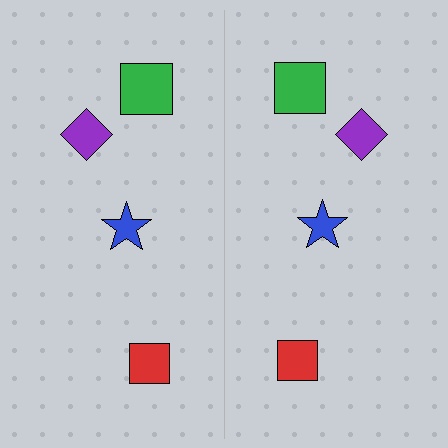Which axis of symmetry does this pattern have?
The pattern has a vertical axis of symmetry running through the center of the image.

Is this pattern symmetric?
Yes, this pattern has bilateral (reflection) symmetry.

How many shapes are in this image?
There are 8 shapes in this image.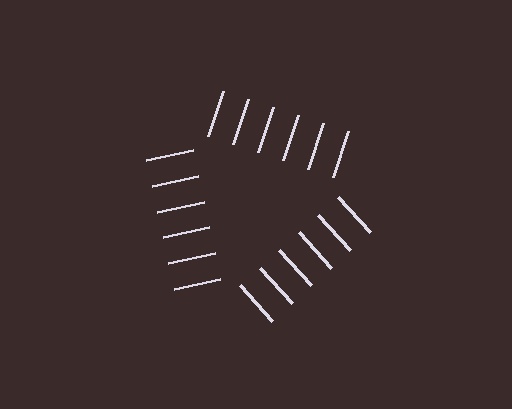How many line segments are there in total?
18 — 6 along each of the 3 edges.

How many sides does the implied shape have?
3 sides — the line-ends trace a triangle.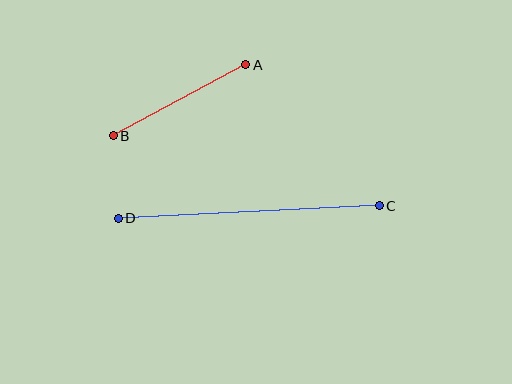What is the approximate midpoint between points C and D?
The midpoint is at approximately (249, 212) pixels.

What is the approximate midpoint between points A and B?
The midpoint is at approximately (179, 100) pixels.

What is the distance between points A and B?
The distance is approximately 150 pixels.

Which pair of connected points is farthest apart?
Points C and D are farthest apart.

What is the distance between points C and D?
The distance is approximately 261 pixels.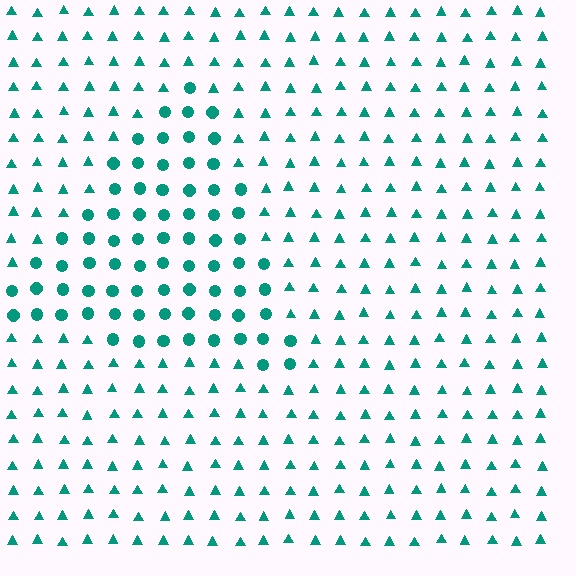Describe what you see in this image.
The image is filled with small teal elements arranged in a uniform grid. A triangle-shaped region contains circles, while the surrounding area contains triangles. The boundary is defined purely by the change in element shape.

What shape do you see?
I see a triangle.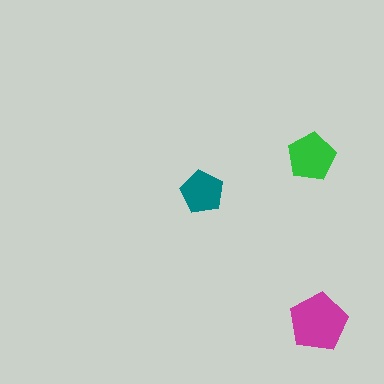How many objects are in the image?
There are 3 objects in the image.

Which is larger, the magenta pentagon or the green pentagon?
The magenta one.